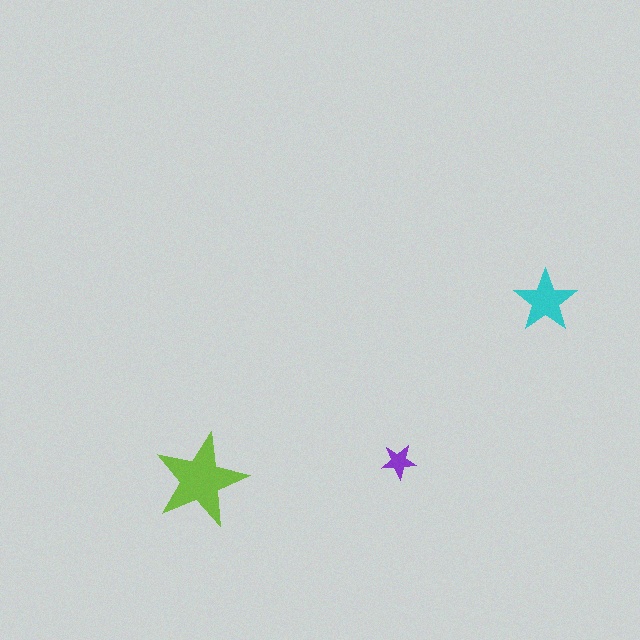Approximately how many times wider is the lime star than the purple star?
About 2.5 times wider.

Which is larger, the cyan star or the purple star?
The cyan one.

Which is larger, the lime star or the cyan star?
The lime one.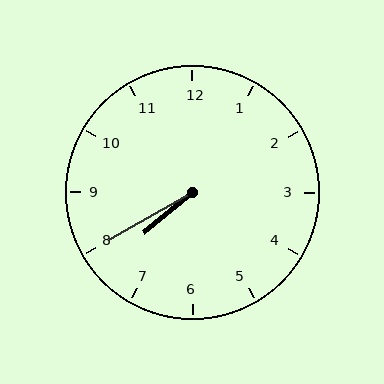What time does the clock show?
7:40.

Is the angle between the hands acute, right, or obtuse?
It is acute.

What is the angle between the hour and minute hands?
Approximately 10 degrees.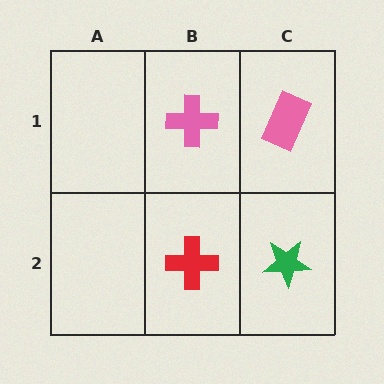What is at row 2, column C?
A green star.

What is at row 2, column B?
A red cross.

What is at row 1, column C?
A pink rectangle.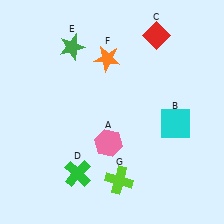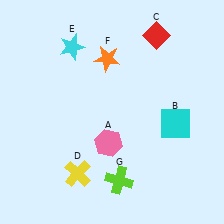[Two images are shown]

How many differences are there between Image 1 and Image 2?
There are 2 differences between the two images.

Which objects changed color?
D changed from green to yellow. E changed from green to cyan.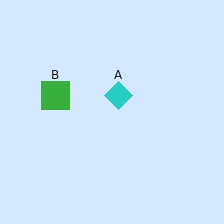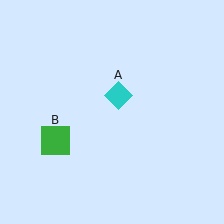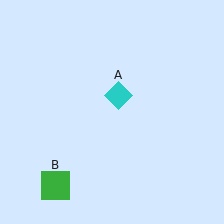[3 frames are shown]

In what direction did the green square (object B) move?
The green square (object B) moved down.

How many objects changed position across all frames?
1 object changed position: green square (object B).